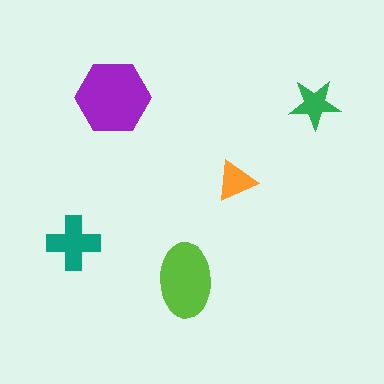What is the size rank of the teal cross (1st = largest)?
3rd.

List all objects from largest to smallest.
The purple hexagon, the lime ellipse, the teal cross, the green star, the orange triangle.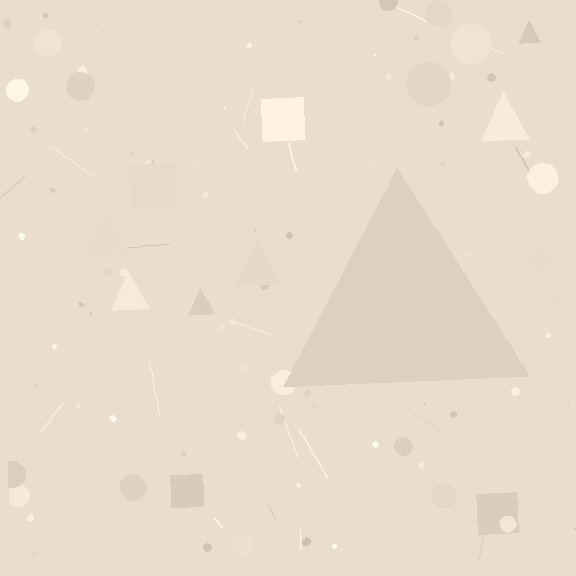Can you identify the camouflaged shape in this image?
The camouflaged shape is a triangle.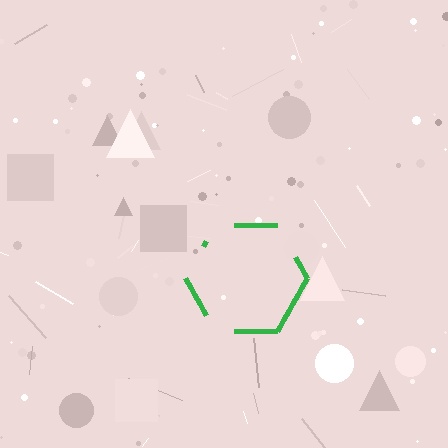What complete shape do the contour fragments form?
The contour fragments form a hexagon.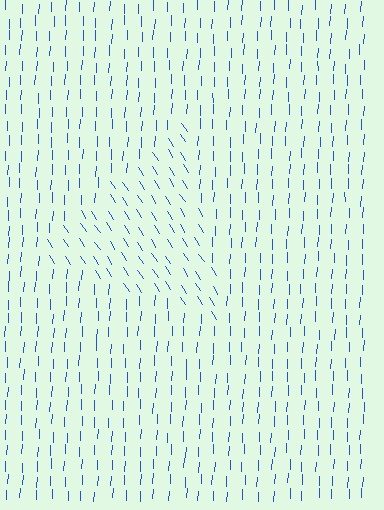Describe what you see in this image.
The image is filled with small blue line segments. A triangle region in the image has lines oriented differently from the surrounding lines, creating a visible texture boundary.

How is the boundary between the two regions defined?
The boundary is defined purely by a change in line orientation (approximately 35 degrees difference). All lines are the same color and thickness.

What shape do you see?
I see a triangle.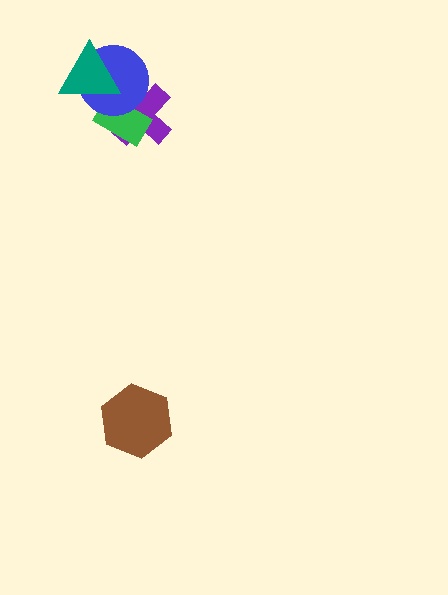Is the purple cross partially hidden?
Yes, it is partially covered by another shape.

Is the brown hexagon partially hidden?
No, no other shape covers it.